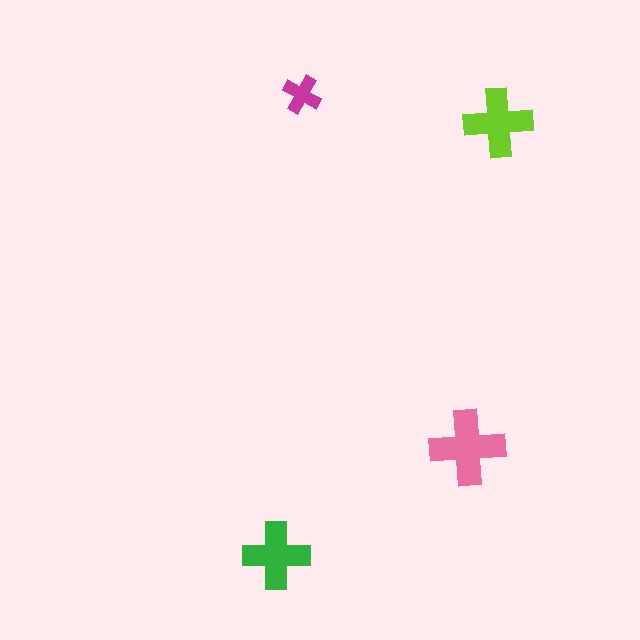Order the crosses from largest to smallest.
the pink one, the lime one, the green one, the magenta one.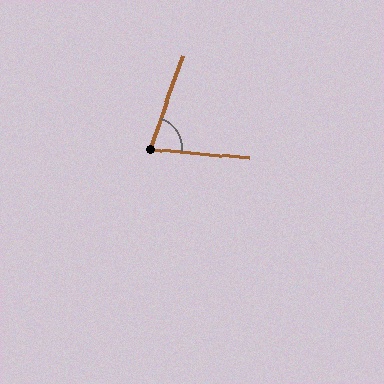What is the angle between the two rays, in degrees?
Approximately 76 degrees.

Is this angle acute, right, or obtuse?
It is acute.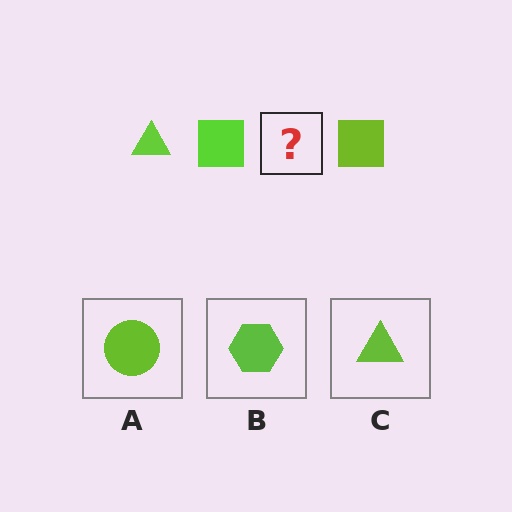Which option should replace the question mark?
Option C.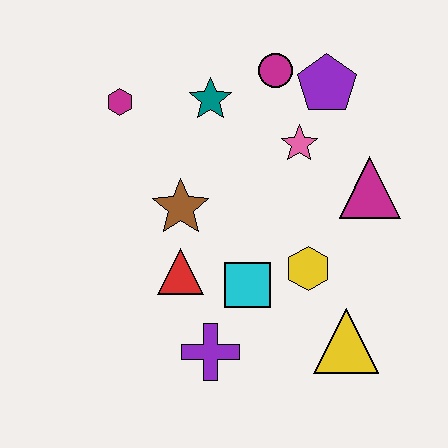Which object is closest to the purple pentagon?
The magenta circle is closest to the purple pentagon.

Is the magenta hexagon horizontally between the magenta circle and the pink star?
No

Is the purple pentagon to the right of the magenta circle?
Yes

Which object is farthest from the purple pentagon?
The purple cross is farthest from the purple pentagon.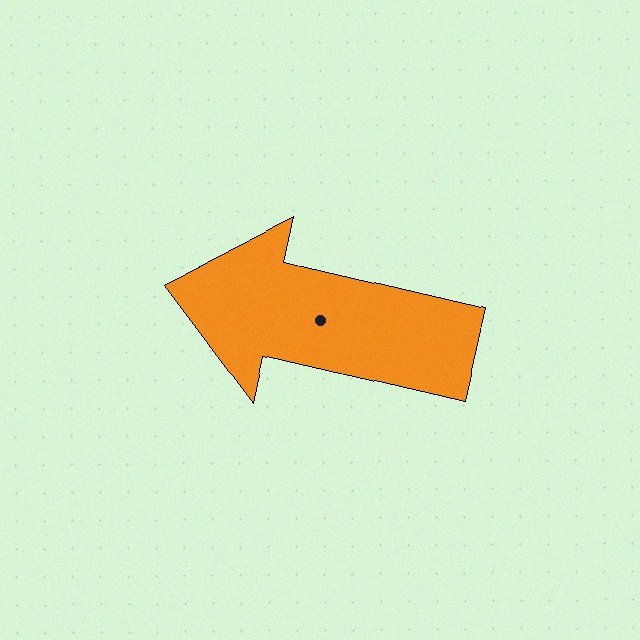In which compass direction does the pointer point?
West.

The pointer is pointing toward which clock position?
Roughly 9 o'clock.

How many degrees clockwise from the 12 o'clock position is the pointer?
Approximately 283 degrees.